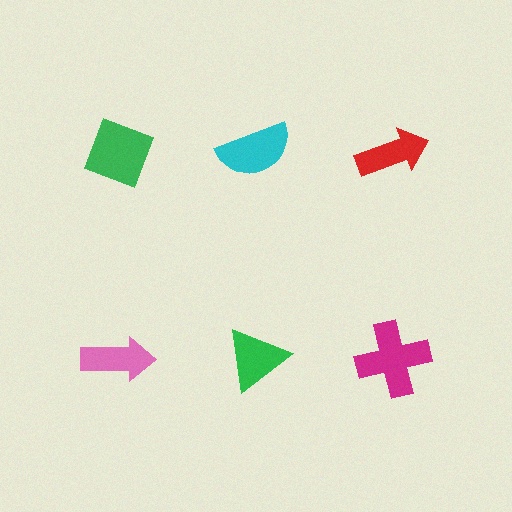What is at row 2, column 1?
A pink arrow.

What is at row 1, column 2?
A cyan semicircle.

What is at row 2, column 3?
A magenta cross.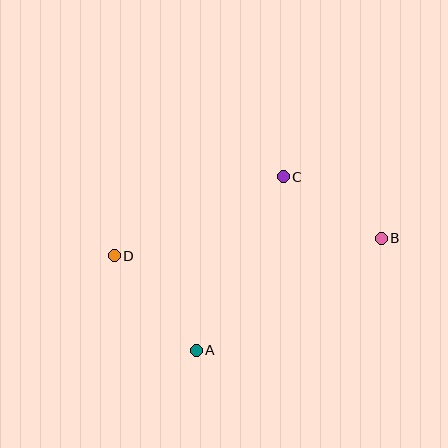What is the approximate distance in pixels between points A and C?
The distance between A and C is approximately 194 pixels.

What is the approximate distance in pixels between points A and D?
The distance between A and D is approximately 125 pixels.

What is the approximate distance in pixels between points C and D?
The distance between C and D is approximately 186 pixels.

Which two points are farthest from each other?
Points B and D are farthest from each other.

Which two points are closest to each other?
Points B and C are closest to each other.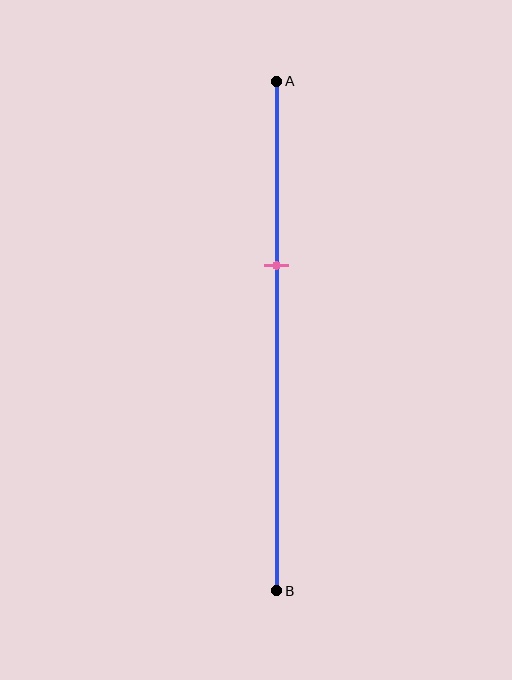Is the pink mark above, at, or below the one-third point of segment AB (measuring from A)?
The pink mark is approximately at the one-third point of segment AB.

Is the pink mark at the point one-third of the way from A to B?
Yes, the mark is approximately at the one-third point.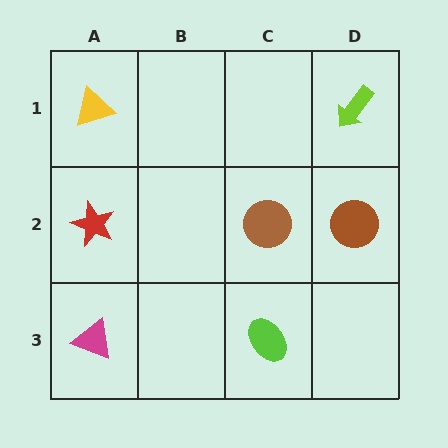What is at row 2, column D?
A brown circle.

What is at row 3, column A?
A magenta triangle.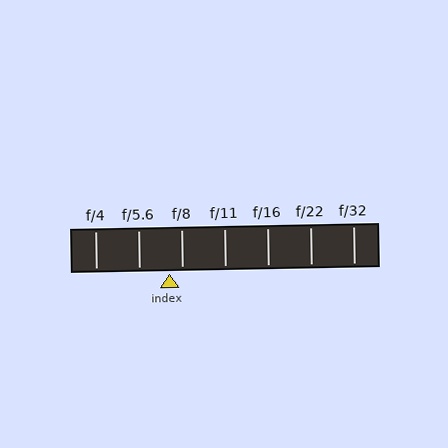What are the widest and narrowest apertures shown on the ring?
The widest aperture shown is f/4 and the narrowest is f/32.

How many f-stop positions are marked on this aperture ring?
There are 7 f-stop positions marked.